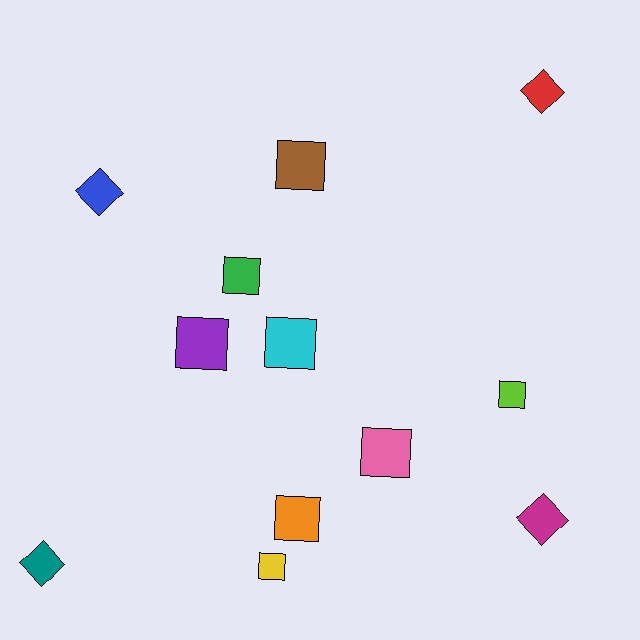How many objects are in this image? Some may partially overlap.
There are 12 objects.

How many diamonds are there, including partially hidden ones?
There are 4 diamonds.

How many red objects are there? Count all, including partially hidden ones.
There is 1 red object.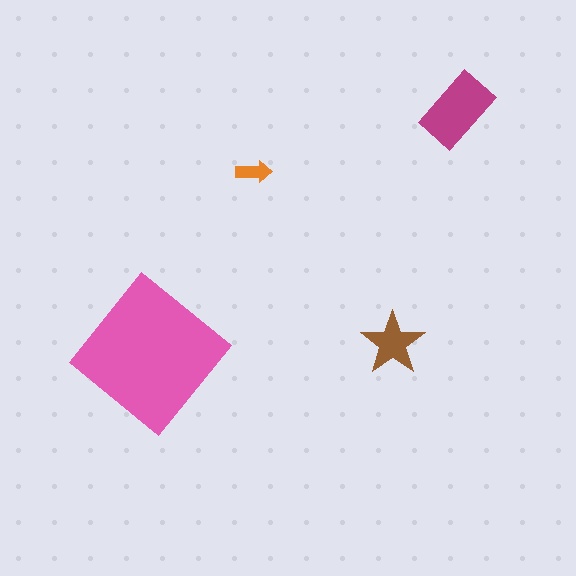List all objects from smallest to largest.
The orange arrow, the brown star, the magenta rectangle, the pink diamond.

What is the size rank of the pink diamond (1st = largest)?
1st.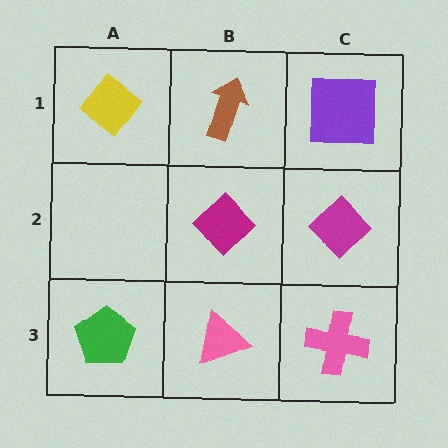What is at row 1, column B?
A brown arrow.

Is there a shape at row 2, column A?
No, that cell is empty.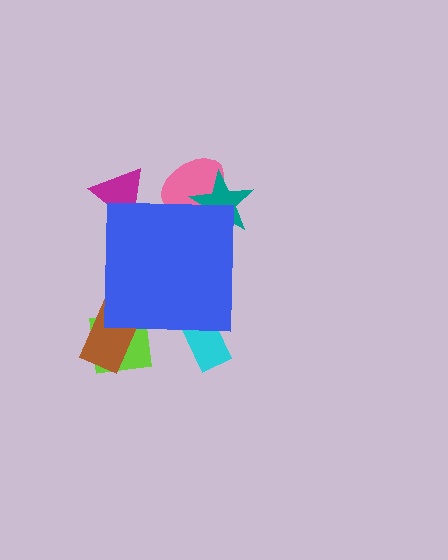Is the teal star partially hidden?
Yes, the teal star is partially hidden behind the blue square.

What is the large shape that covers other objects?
A blue square.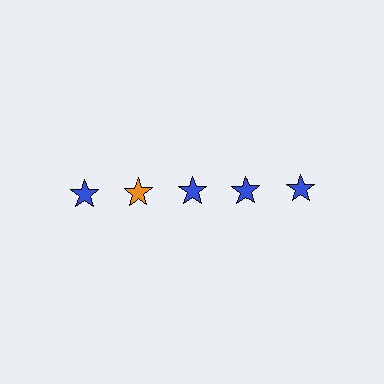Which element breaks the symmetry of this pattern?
The orange star in the top row, second from left column breaks the symmetry. All other shapes are blue stars.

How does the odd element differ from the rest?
It has a different color: orange instead of blue.